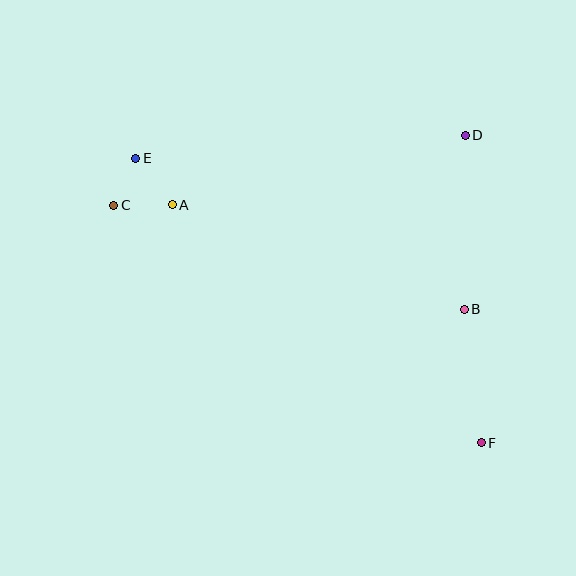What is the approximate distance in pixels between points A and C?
The distance between A and C is approximately 59 pixels.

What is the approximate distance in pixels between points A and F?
The distance between A and F is approximately 390 pixels.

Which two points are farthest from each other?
Points E and F are farthest from each other.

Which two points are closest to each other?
Points C and E are closest to each other.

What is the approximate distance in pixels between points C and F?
The distance between C and F is approximately 437 pixels.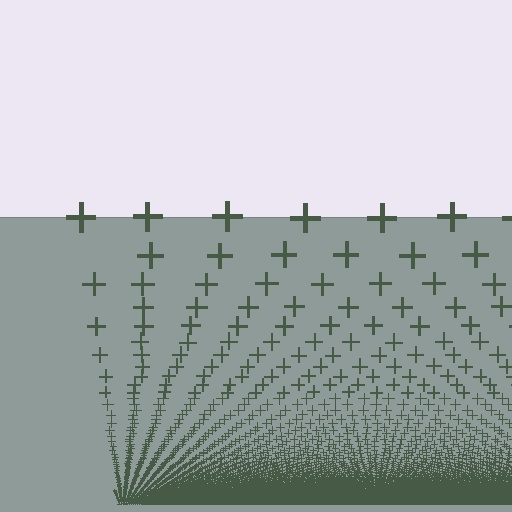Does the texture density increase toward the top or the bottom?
Density increases toward the bottom.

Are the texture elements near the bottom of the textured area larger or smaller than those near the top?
Smaller. The gradient is inverted — elements near the bottom are smaller and denser.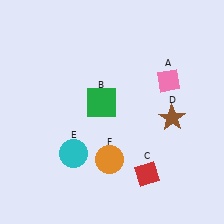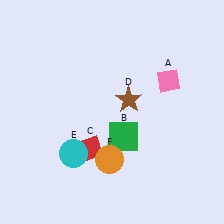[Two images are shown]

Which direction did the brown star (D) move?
The brown star (D) moved left.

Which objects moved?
The objects that moved are: the green square (B), the red diamond (C), the brown star (D).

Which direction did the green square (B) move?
The green square (B) moved down.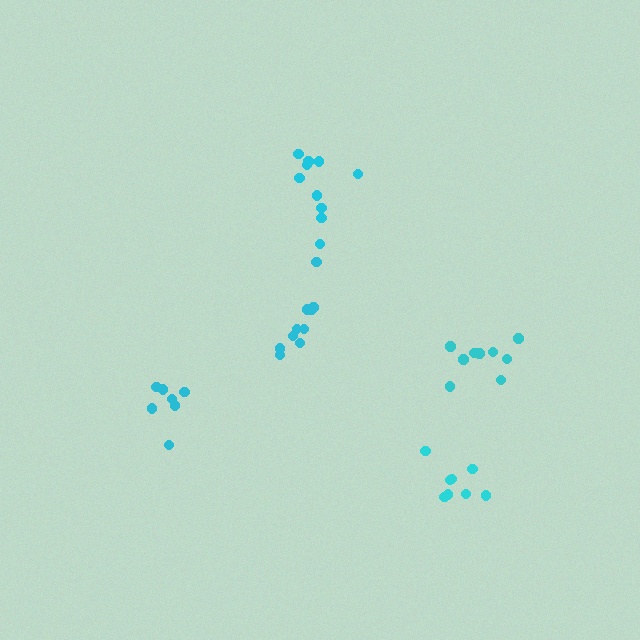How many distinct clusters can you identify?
There are 5 distinct clusters.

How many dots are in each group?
Group 1: 7 dots, Group 2: 9 dots, Group 3: 10 dots, Group 4: 10 dots, Group 5: 8 dots (44 total).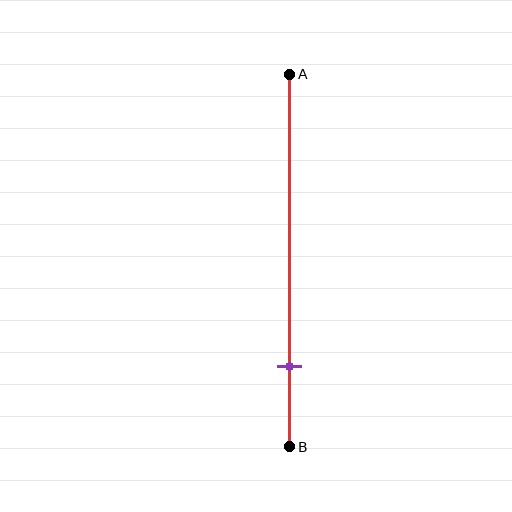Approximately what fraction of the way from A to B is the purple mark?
The purple mark is approximately 80% of the way from A to B.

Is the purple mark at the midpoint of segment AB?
No, the mark is at about 80% from A, not at the 50% midpoint.